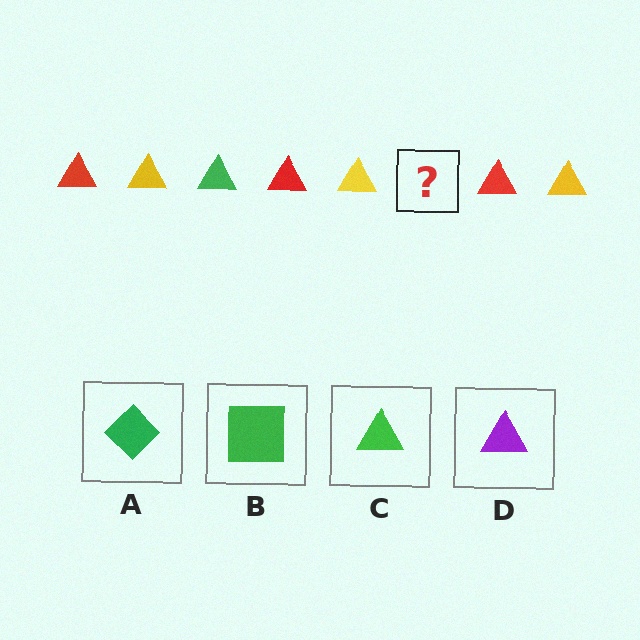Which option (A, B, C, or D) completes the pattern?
C.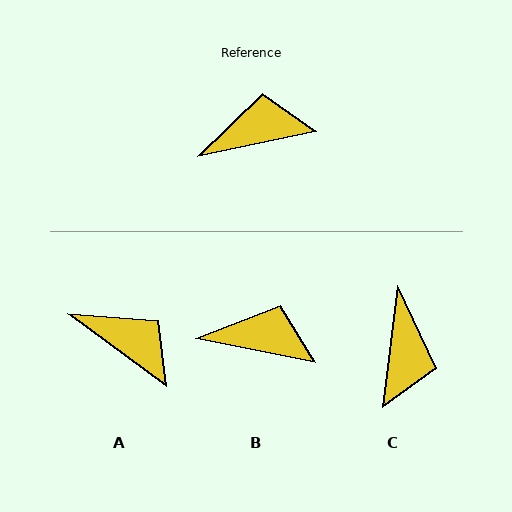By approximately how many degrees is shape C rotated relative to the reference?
Approximately 109 degrees clockwise.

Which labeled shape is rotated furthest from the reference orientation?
C, about 109 degrees away.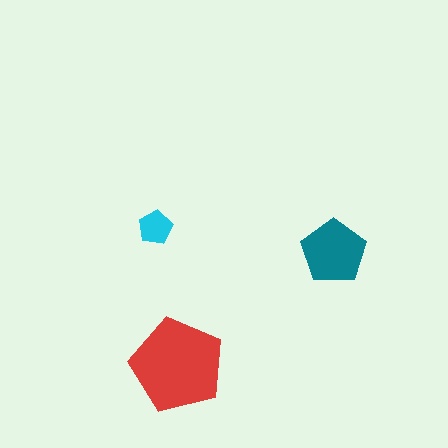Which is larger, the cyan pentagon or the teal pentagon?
The teal one.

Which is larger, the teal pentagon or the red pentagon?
The red one.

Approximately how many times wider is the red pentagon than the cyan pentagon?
About 3 times wider.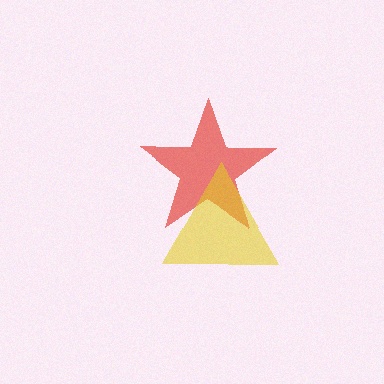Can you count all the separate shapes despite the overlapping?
Yes, there are 2 separate shapes.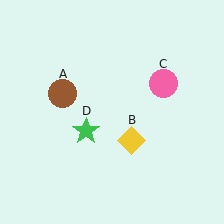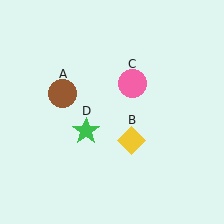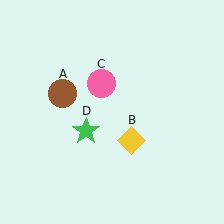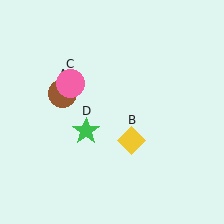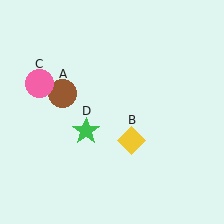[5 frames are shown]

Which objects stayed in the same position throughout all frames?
Brown circle (object A) and yellow diamond (object B) and green star (object D) remained stationary.